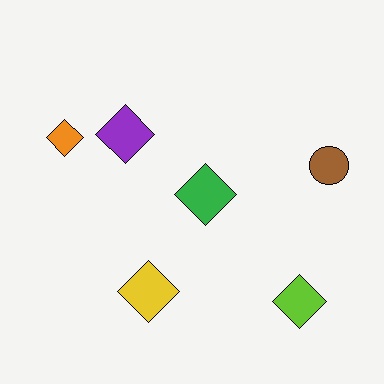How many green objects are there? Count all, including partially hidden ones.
There is 1 green object.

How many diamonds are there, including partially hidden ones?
There are 5 diamonds.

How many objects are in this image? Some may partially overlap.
There are 6 objects.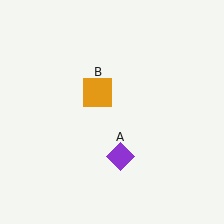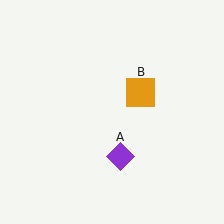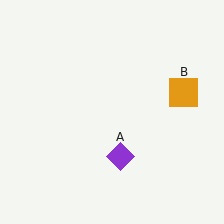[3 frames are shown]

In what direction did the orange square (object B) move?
The orange square (object B) moved right.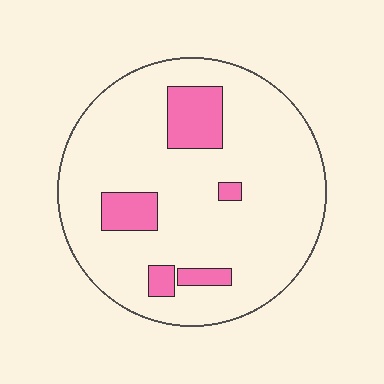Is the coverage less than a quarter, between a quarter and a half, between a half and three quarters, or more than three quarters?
Less than a quarter.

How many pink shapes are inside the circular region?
5.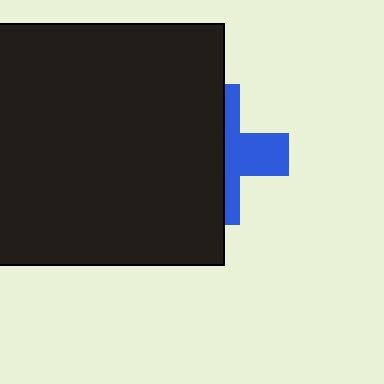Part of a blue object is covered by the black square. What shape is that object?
It is a cross.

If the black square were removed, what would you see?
You would see the complete blue cross.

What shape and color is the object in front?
The object in front is a black square.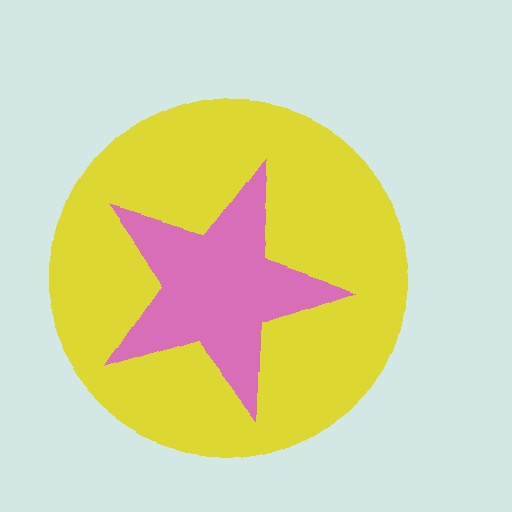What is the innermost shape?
The pink star.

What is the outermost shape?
The yellow circle.